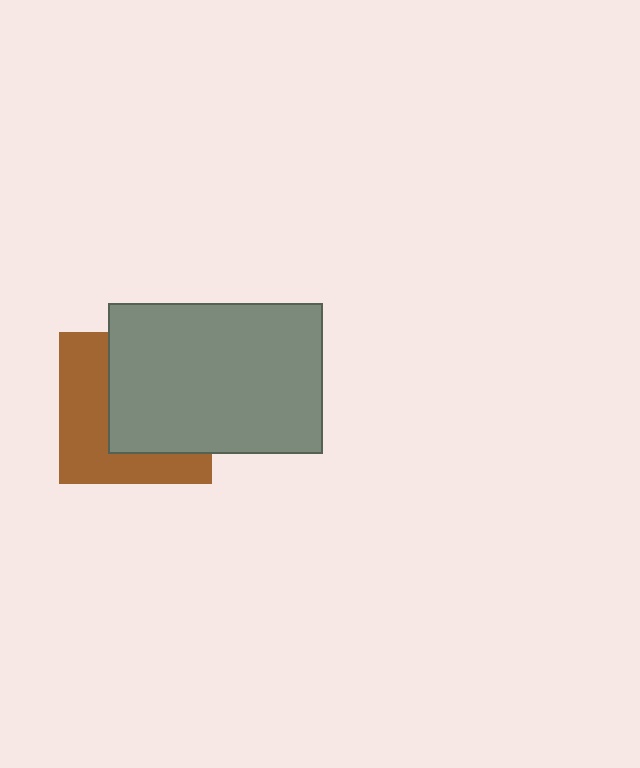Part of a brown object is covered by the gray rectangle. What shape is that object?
It is a square.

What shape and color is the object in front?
The object in front is a gray rectangle.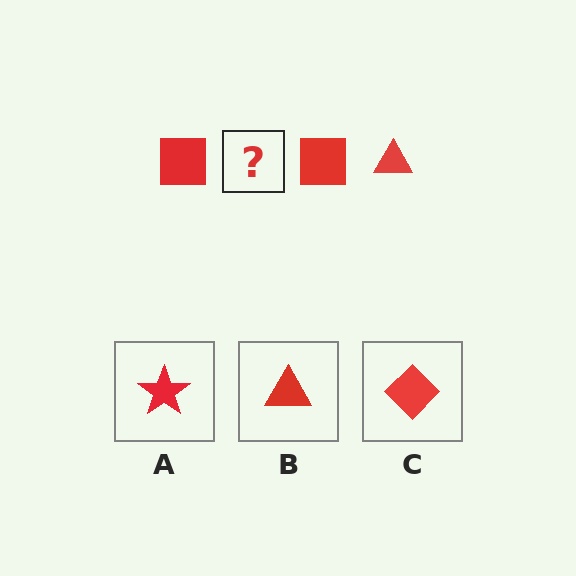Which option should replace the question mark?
Option B.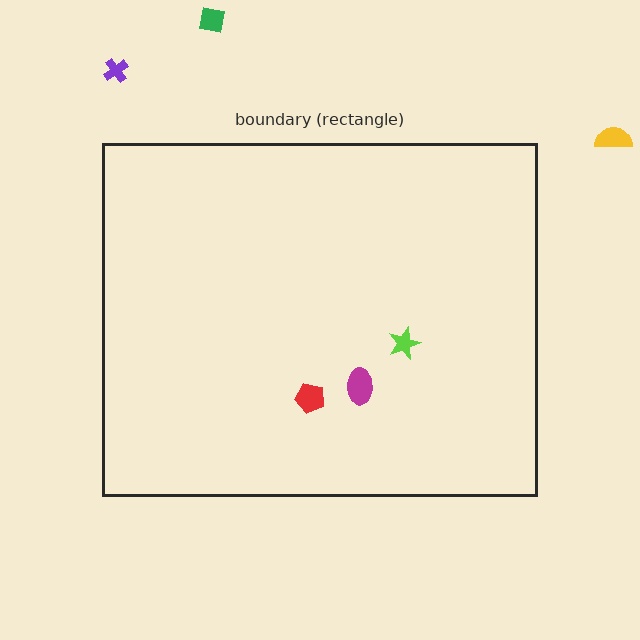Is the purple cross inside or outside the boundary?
Outside.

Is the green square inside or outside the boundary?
Outside.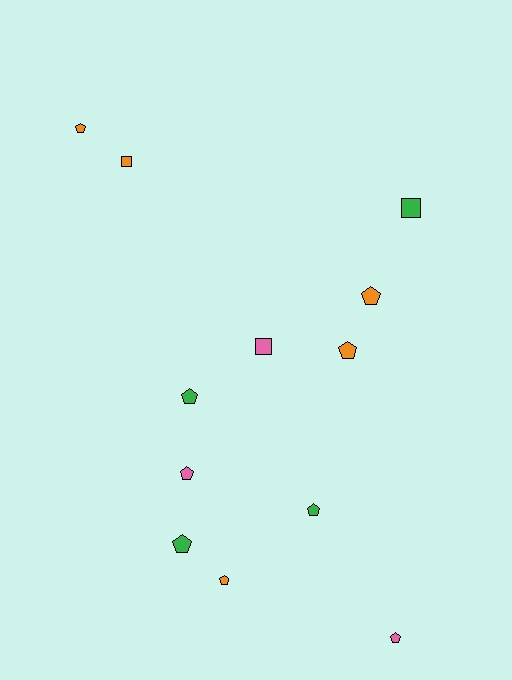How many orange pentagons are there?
There are 4 orange pentagons.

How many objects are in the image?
There are 12 objects.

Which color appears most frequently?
Orange, with 5 objects.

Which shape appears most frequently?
Pentagon, with 9 objects.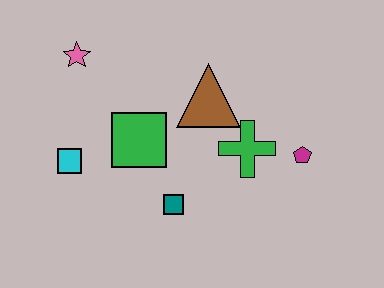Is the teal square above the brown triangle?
No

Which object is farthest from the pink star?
The magenta pentagon is farthest from the pink star.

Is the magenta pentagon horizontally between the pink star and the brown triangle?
No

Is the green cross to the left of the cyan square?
No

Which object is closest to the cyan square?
The green square is closest to the cyan square.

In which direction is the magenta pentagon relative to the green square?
The magenta pentagon is to the right of the green square.